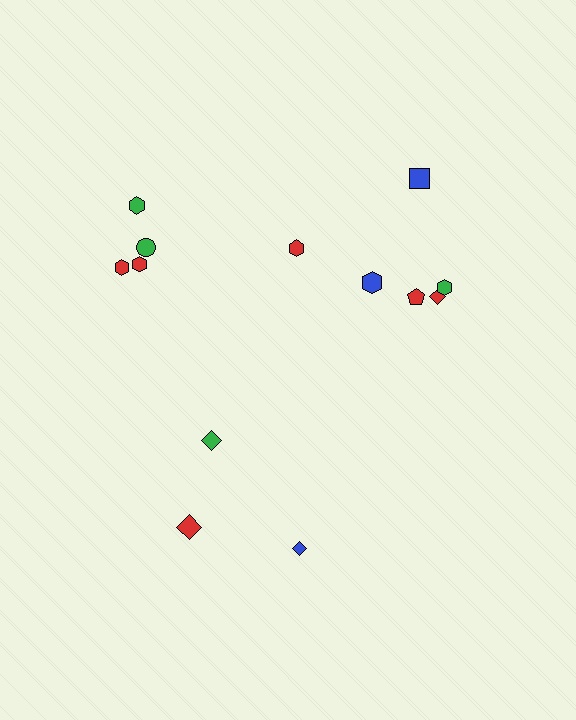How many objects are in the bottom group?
There are 3 objects.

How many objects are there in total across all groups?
There are 13 objects.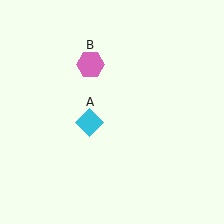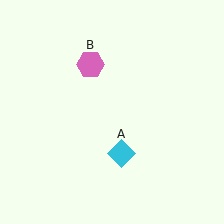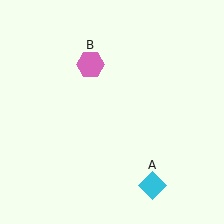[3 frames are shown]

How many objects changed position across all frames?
1 object changed position: cyan diamond (object A).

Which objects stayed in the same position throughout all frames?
Pink hexagon (object B) remained stationary.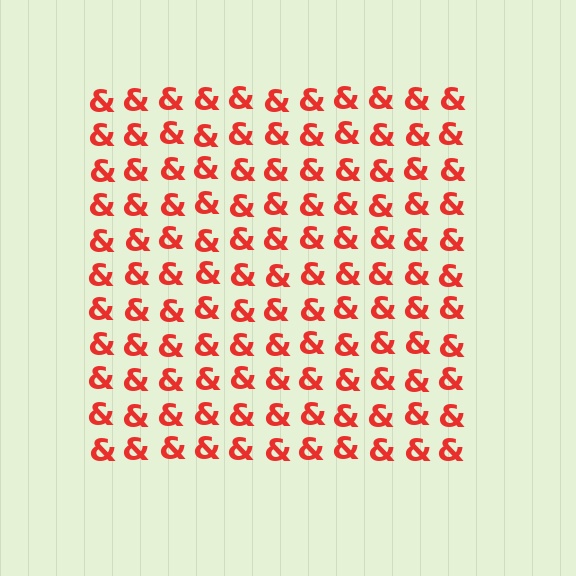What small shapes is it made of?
It is made of small ampersands.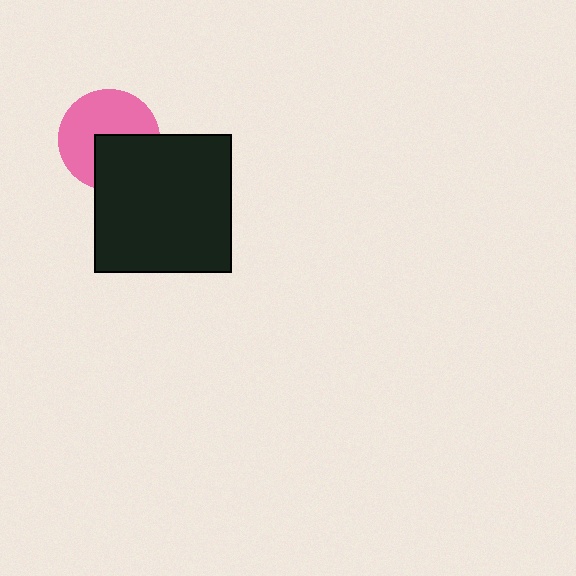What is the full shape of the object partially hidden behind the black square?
The partially hidden object is a pink circle.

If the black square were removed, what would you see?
You would see the complete pink circle.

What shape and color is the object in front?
The object in front is a black square.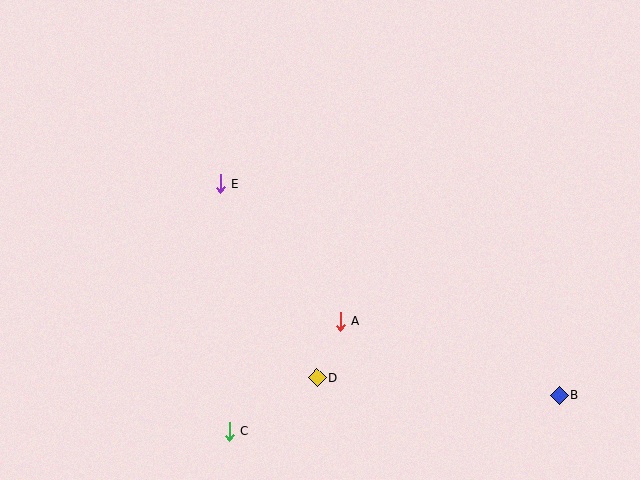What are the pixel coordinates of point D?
Point D is at (317, 378).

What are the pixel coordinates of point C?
Point C is at (229, 431).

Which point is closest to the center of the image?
Point A at (340, 321) is closest to the center.